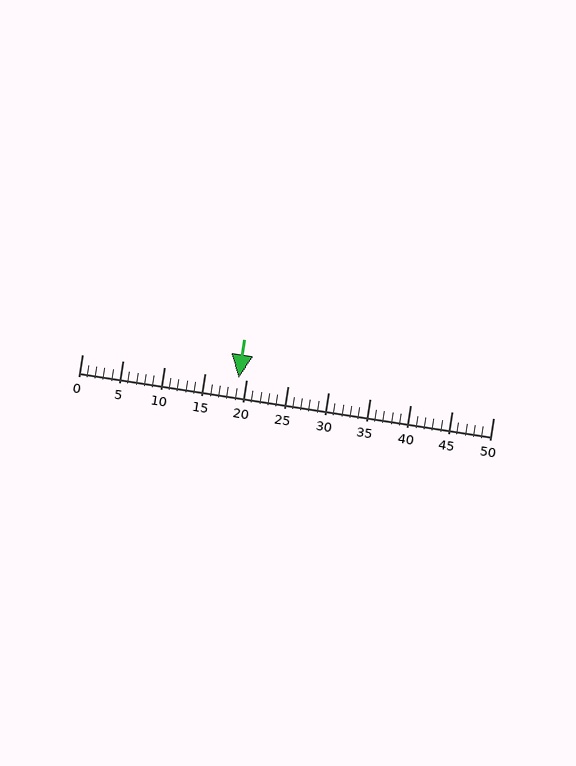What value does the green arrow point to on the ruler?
The green arrow points to approximately 19.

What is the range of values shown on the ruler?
The ruler shows values from 0 to 50.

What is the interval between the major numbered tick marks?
The major tick marks are spaced 5 units apart.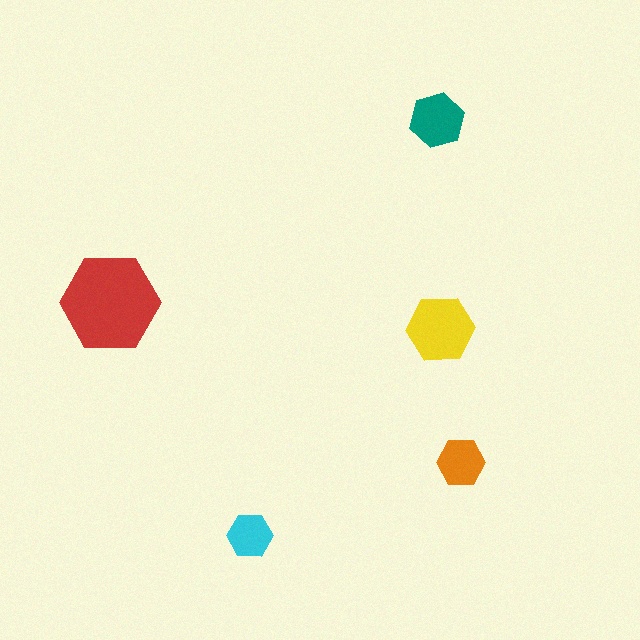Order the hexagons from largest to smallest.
the red one, the yellow one, the teal one, the orange one, the cyan one.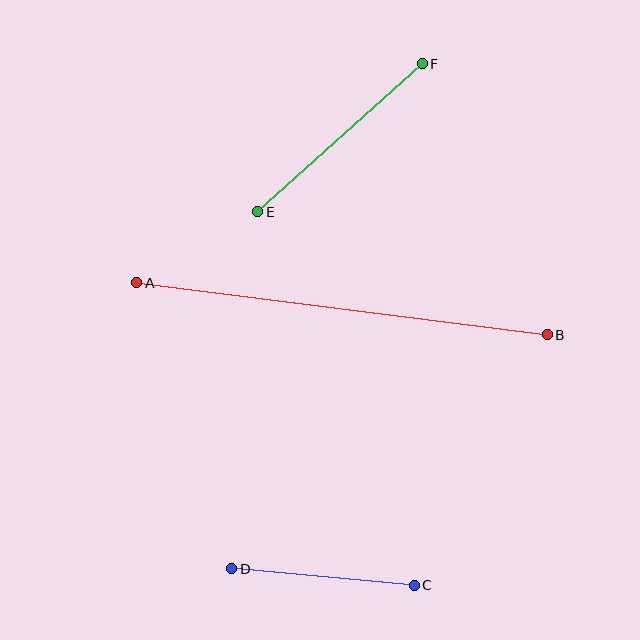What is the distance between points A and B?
The distance is approximately 414 pixels.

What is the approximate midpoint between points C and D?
The midpoint is at approximately (323, 577) pixels.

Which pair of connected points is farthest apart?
Points A and B are farthest apart.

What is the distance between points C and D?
The distance is approximately 183 pixels.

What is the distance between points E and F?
The distance is approximately 221 pixels.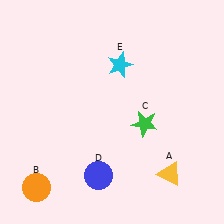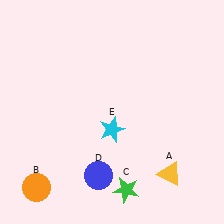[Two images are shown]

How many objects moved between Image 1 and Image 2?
2 objects moved between the two images.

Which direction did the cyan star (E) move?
The cyan star (E) moved down.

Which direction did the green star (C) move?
The green star (C) moved down.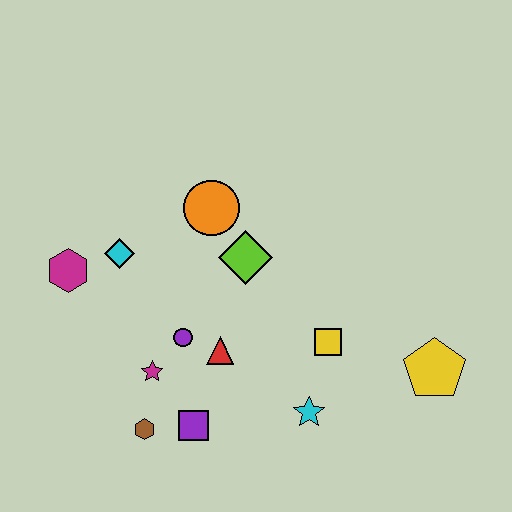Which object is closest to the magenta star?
The purple circle is closest to the magenta star.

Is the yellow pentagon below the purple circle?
Yes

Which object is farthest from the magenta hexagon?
The yellow pentagon is farthest from the magenta hexagon.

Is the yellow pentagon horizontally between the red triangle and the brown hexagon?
No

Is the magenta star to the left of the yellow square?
Yes